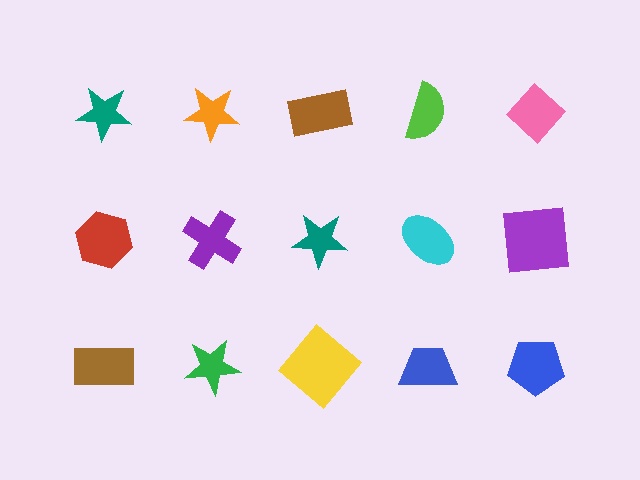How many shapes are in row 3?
5 shapes.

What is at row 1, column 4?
A lime semicircle.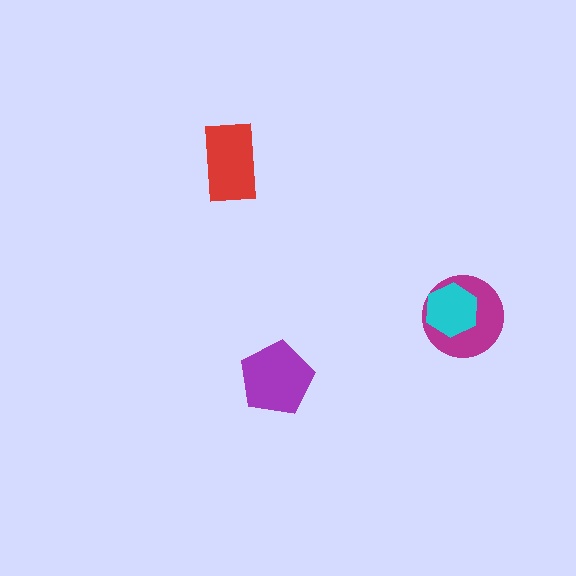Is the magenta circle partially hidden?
Yes, it is partially covered by another shape.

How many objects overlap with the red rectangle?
0 objects overlap with the red rectangle.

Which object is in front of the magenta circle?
The cyan hexagon is in front of the magenta circle.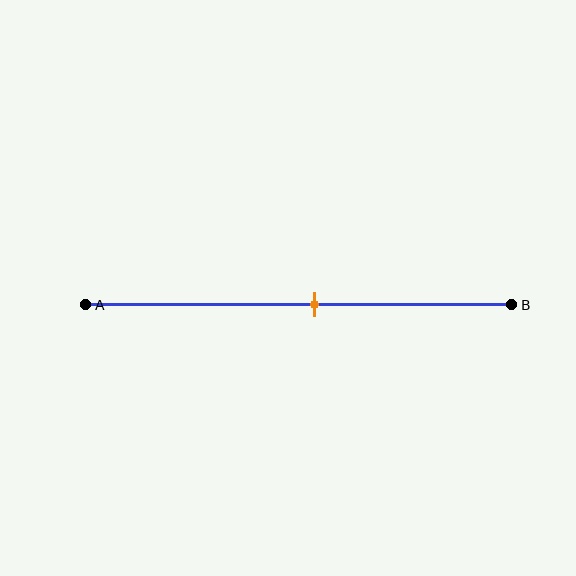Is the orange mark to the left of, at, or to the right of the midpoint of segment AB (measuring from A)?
The orange mark is to the right of the midpoint of segment AB.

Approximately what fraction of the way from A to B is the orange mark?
The orange mark is approximately 55% of the way from A to B.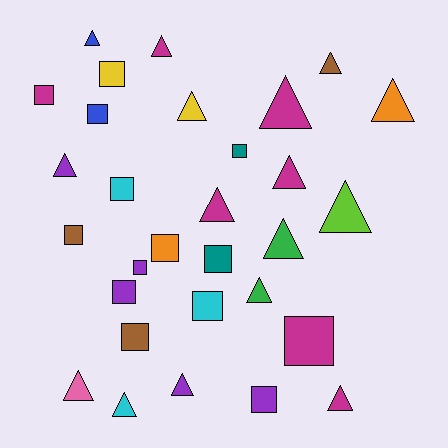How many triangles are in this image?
There are 16 triangles.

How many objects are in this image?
There are 30 objects.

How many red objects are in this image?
There are no red objects.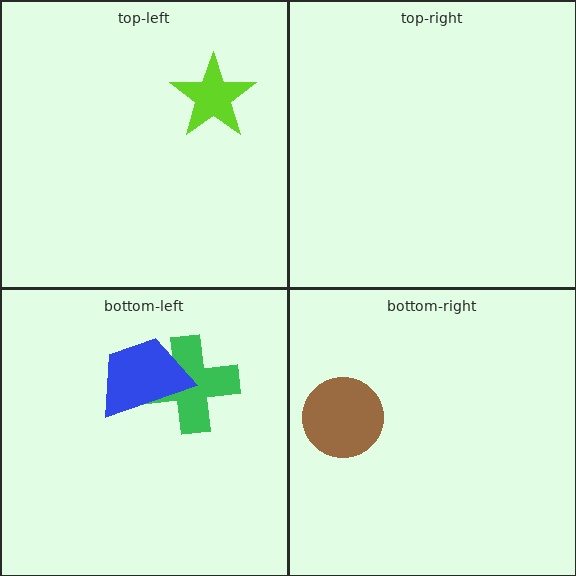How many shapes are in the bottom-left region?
2.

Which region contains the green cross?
The bottom-left region.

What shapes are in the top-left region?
The lime star.